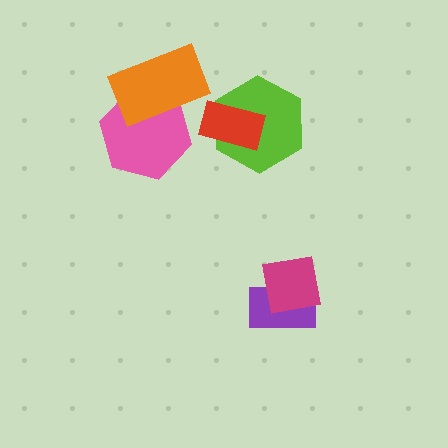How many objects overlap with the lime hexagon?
1 object overlaps with the lime hexagon.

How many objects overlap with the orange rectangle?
1 object overlaps with the orange rectangle.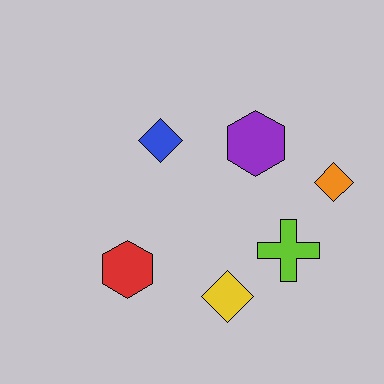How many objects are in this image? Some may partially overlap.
There are 6 objects.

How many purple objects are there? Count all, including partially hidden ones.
There is 1 purple object.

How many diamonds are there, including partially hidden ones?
There are 3 diamonds.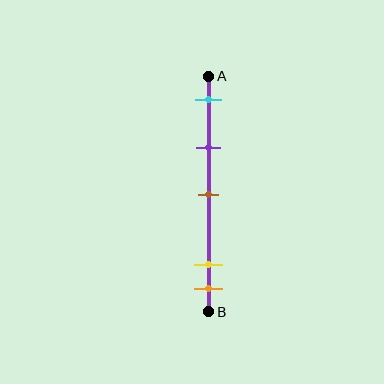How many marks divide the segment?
There are 5 marks dividing the segment.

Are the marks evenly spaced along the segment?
No, the marks are not evenly spaced.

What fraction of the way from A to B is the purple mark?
The purple mark is approximately 30% (0.3) of the way from A to B.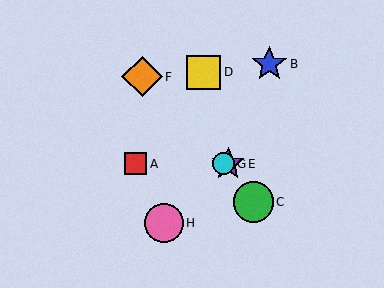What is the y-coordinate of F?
Object F is at y≈77.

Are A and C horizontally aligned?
No, A is at y≈164 and C is at y≈202.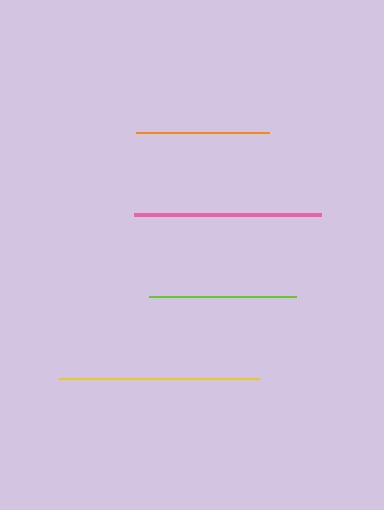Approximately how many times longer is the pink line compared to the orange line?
The pink line is approximately 1.4 times the length of the orange line.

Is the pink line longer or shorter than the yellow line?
The yellow line is longer than the pink line.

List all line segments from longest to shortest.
From longest to shortest: yellow, pink, lime, orange.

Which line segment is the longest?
The yellow line is the longest at approximately 200 pixels.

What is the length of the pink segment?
The pink segment is approximately 187 pixels long.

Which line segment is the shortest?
The orange line is the shortest at approximately 132 pixels.